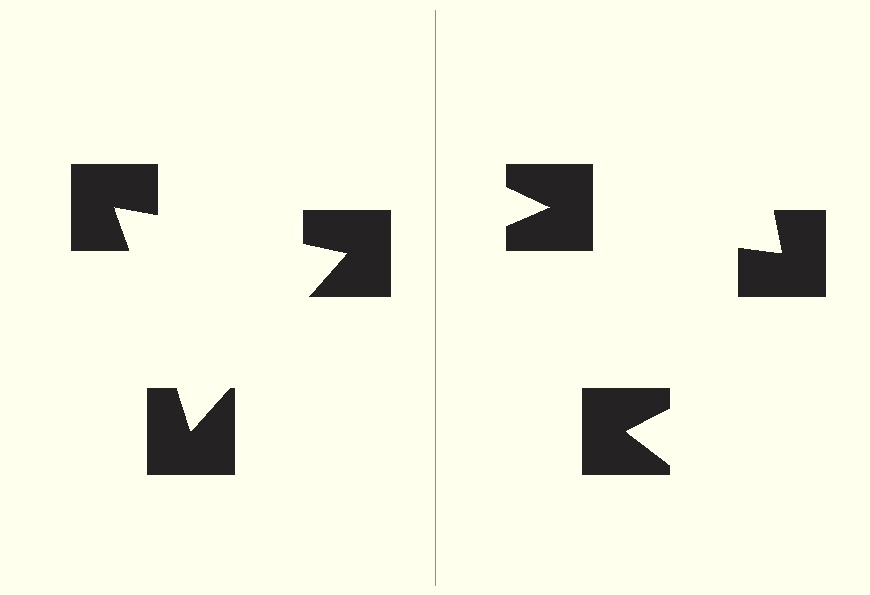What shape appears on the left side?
An illusory triangle.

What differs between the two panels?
The notched squares are positioned identically on both sides; only the wedge orientations differ. On the left they align to a triangle; on the right they are misaligned.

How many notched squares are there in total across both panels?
6 — 3 on each side.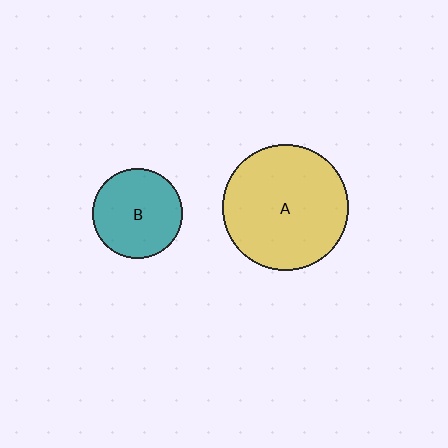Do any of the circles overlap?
No, none of the circles overlap.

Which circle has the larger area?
Circle A (yellow).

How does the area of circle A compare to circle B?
Approximately 2.0 times.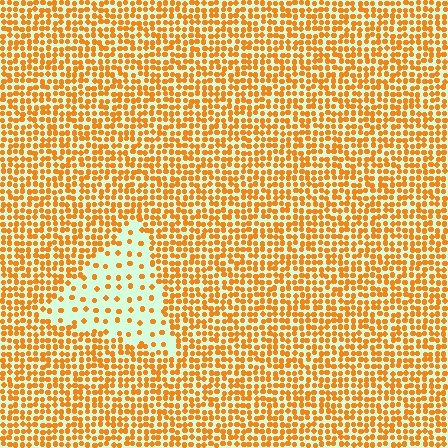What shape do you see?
I see a triangle.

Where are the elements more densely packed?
The elements are more densely packed outside the triangle boundary.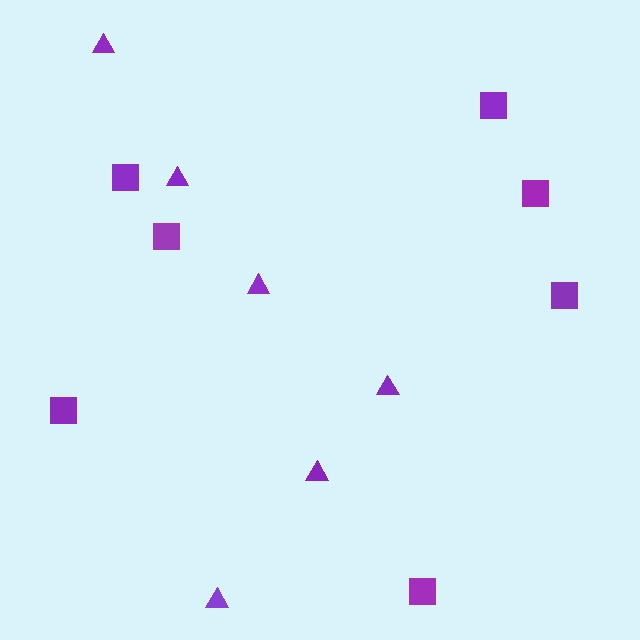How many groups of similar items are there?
There are 2 groups: one group of squares (7) and one group of triangles (6).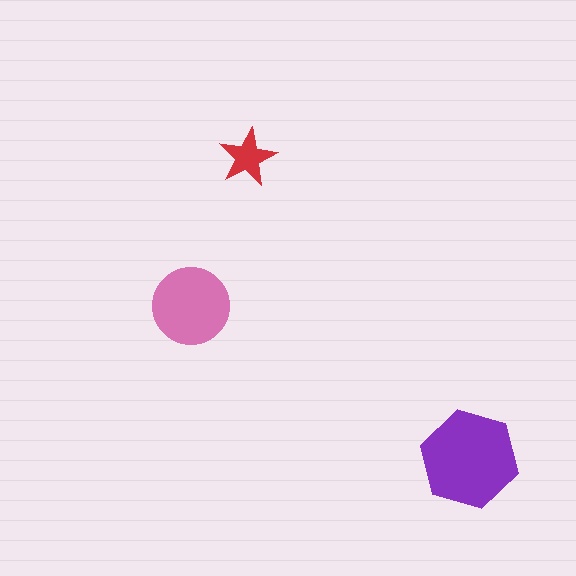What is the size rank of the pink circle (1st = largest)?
2nd.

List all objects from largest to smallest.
The purple hexagon, the pink circle, the red star.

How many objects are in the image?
There are 3 objects in the image.